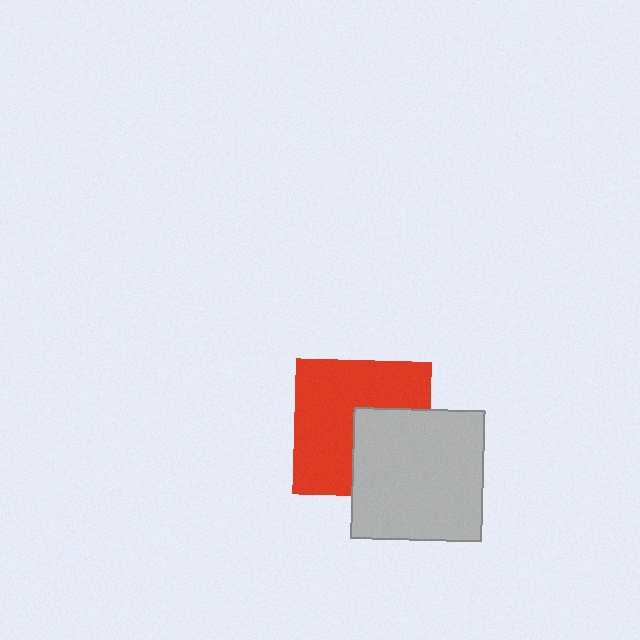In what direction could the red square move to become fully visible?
The red square could move toward the upper-left. That would shift it out from behind the light gray square entirely.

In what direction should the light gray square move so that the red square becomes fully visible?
The light gray square should move toward the lower-right. That is the shortest direction to clear the overlap and leave the red square fully visible.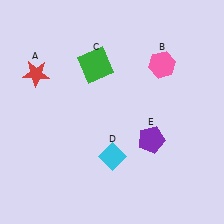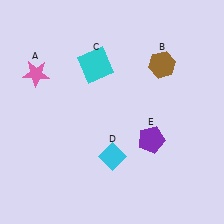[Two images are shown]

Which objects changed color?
A changed from red to pink. B changed from pink to brown. C changed from green to cyan.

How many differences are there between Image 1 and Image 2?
There are 3 differences between the two images.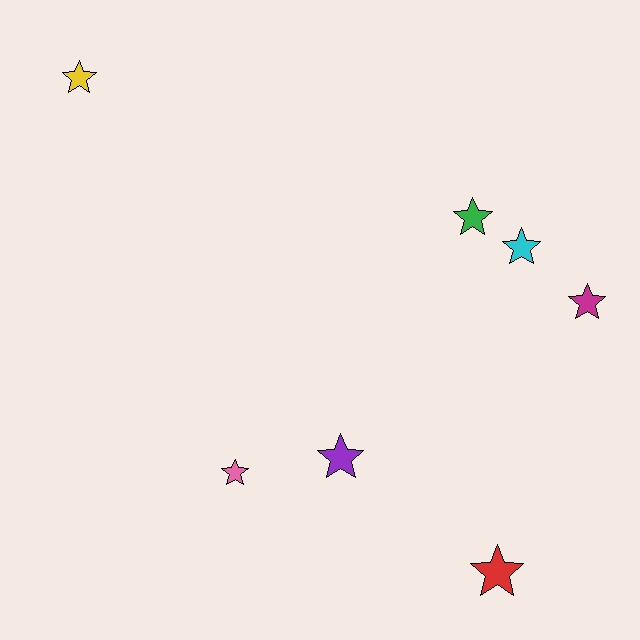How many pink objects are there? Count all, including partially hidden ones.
There is 1 pink object.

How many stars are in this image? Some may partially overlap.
There are 7 stars.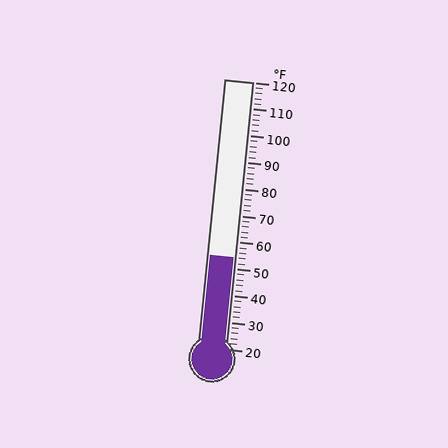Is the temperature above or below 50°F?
The temperature is above 50°F.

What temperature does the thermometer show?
The thermometer shows approximately 54°F.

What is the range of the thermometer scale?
The thermometer scale ranges from 20°F to 120°F.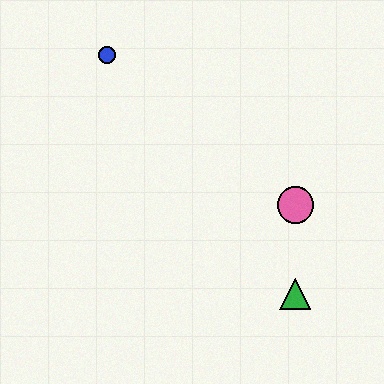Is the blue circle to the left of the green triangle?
Yes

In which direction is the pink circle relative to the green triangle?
The pink circle is above the green triangle.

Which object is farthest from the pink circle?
The blue circle is farthest from the pink circle.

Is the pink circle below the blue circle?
Yes